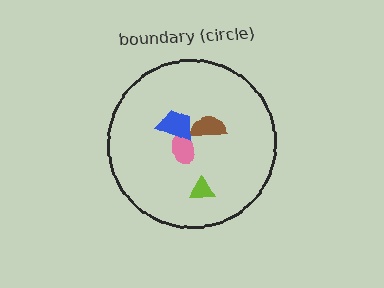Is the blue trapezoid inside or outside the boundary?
Inside.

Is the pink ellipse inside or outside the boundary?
Inside.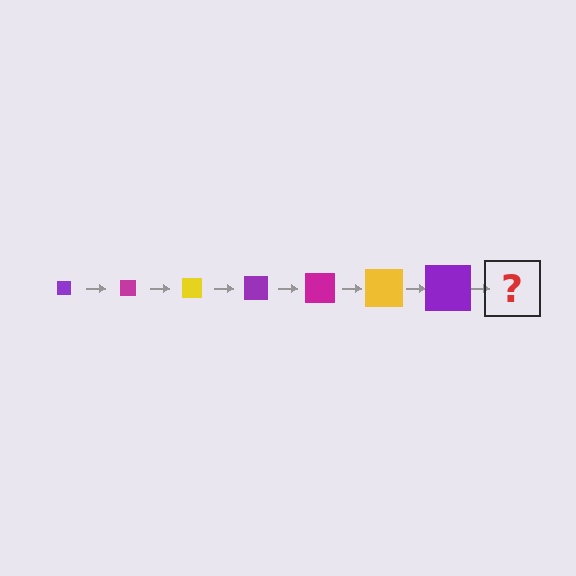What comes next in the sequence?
The next element should be a magenta square, larger than the previous one.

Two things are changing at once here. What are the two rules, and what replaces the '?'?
The two rules are that the square grows larger each step and the color cycles through purple, magenta, and yellow. The '?' should be a magenta square, larger than the previous one.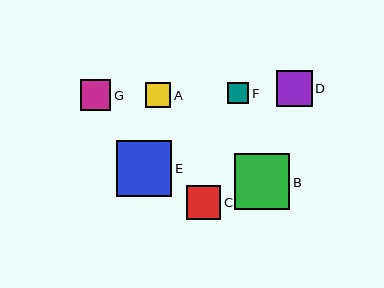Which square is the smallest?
Square F is the smallest with a size of approximately 21 pixels.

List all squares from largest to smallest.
From largest to smallest: E, B, D, C, G, A, F.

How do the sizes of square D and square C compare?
Square D and square C are approximately the same size.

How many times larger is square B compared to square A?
Square B is approximately 2.2 times the size of square A.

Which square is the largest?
Square E is the largest with a size of approximately 55 pixels.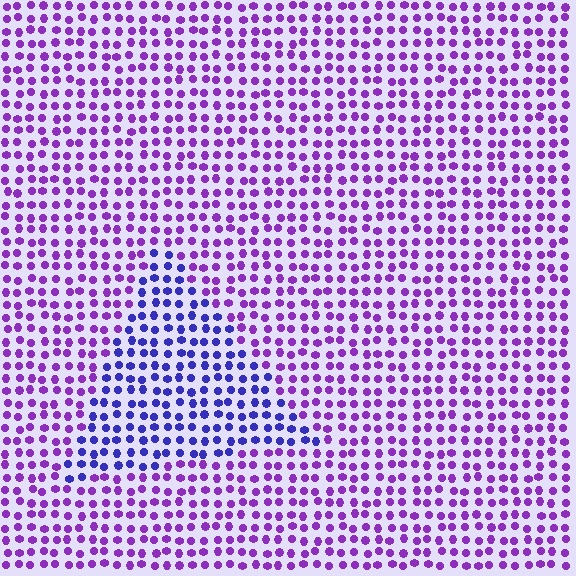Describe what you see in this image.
The image is filled with small purple elements in a uniform arrangement. A triangle-shaped region is visible where the elements are tinted to a slightly different hue, forming a subtle color boundary.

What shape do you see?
I see a triangle.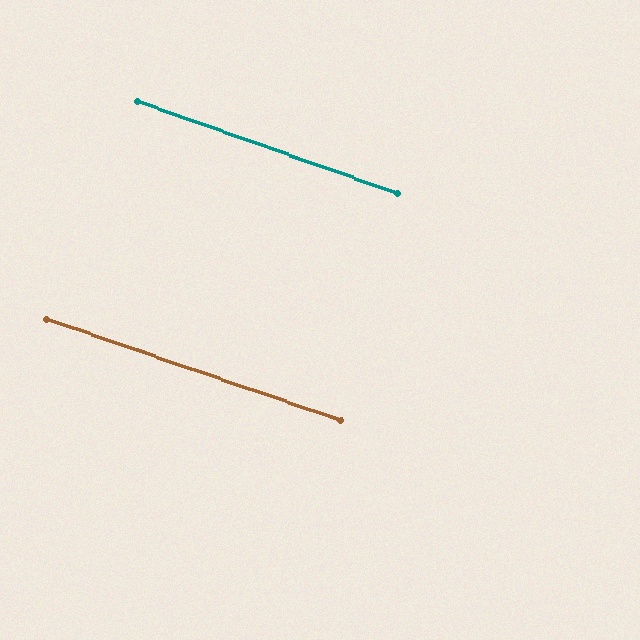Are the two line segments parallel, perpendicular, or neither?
Parallel — their directions differ by only 0.5°.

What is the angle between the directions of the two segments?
Approximately 1 degree.